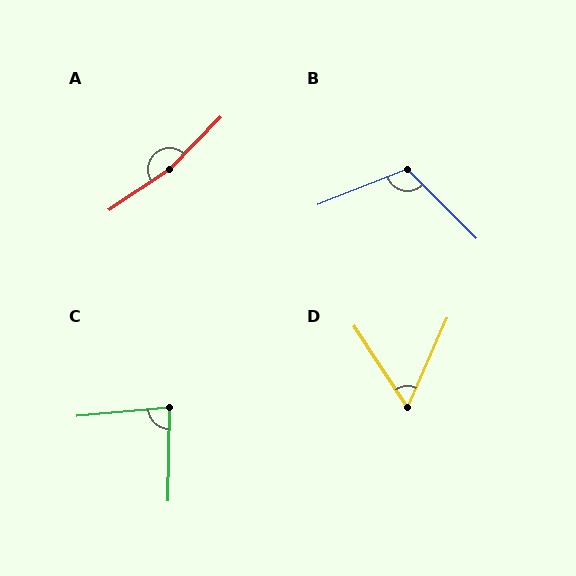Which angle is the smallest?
D, at approximately 57 degrees.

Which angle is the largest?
A, at approximately 168 degrees.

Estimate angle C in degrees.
Approximately 84 degrees.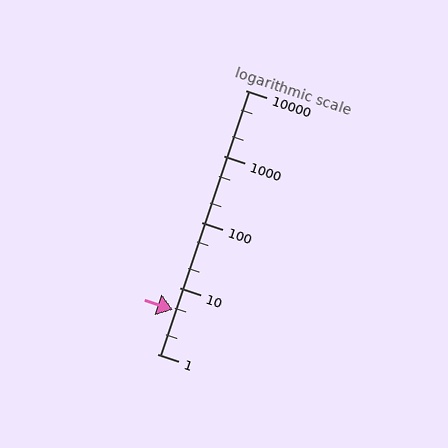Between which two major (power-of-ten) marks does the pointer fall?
The pointer is between 1 and 10.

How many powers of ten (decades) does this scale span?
The scale spans 4 decades, from 1 to 10000.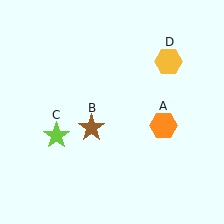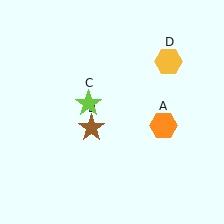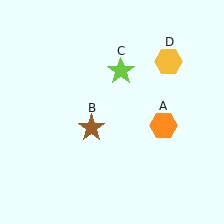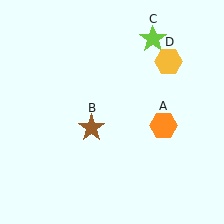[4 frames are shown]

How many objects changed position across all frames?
1 object changed position: lime star (object C).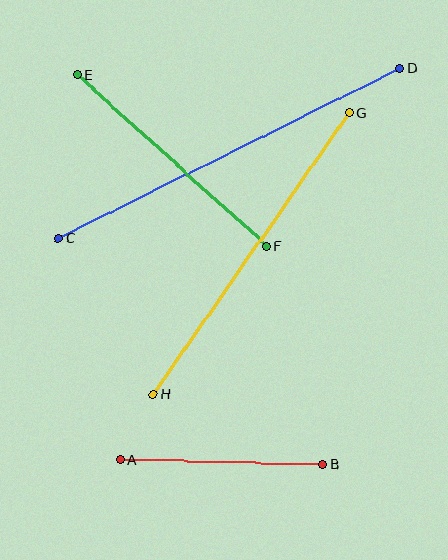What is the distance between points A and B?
The distance is approximately 202 pixels.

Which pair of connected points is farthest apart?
Points C and D are farthest apart.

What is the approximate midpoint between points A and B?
The midpoint is at approximately (221, 462) pixels.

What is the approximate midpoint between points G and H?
The midpoint is at approximately (251, 253) pixels.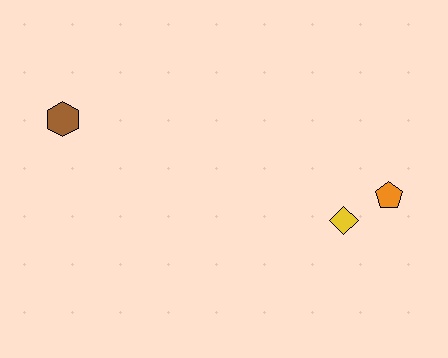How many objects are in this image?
There are 3 objects.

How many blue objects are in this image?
There are no blue objects.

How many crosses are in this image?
There are no crosses.